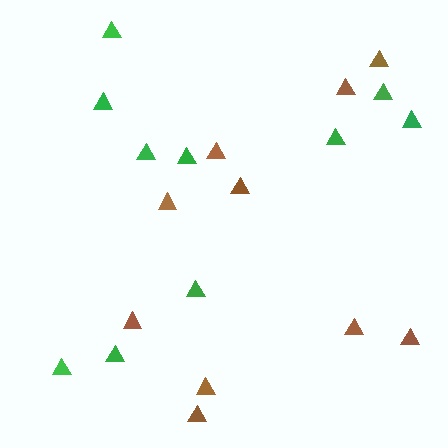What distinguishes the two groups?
There are 2 groups: one group of brown triangles (10) and one group of green triangles (10).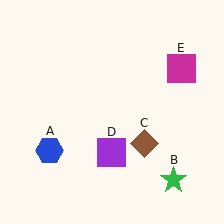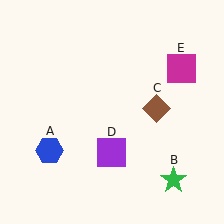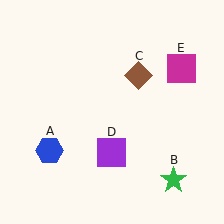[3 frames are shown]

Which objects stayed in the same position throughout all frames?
Blue hexagon (object A) and green star (object B) and purple square (object D) and magenta square (object E) remained stationary.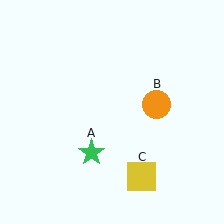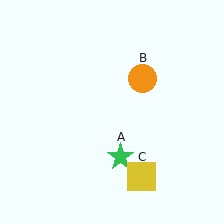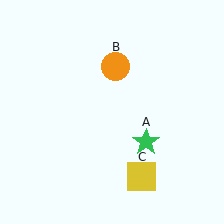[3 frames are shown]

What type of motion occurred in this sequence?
The green star (object A), orange circle (object B) rotated counterclockwise around the center of the scene.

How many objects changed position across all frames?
2 objects changed position: green star (object A), orange circle (object B).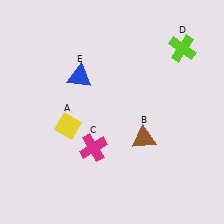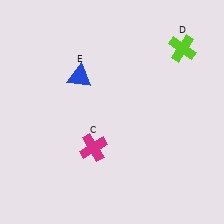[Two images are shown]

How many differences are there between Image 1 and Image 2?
There are 2 differences between the two images.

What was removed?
The yellow diamond (A), the brown triangle (B) were removed in Image 2.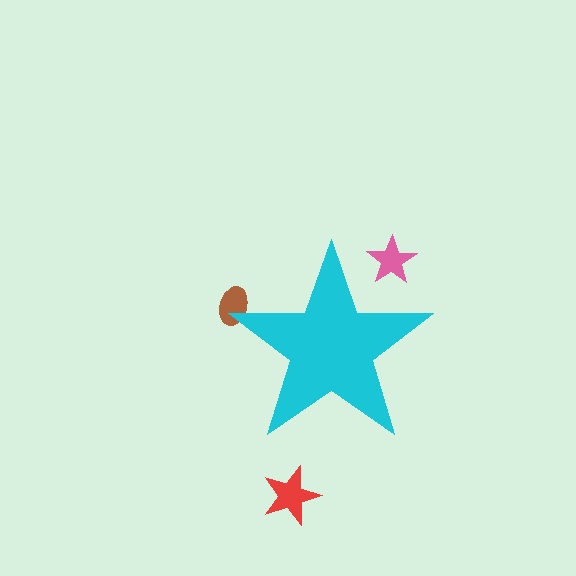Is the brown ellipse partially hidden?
Yes, the brown ellipse is partially hidden behind the cyan star.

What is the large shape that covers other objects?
A cyan star.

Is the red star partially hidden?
No, the red star is fully visible.